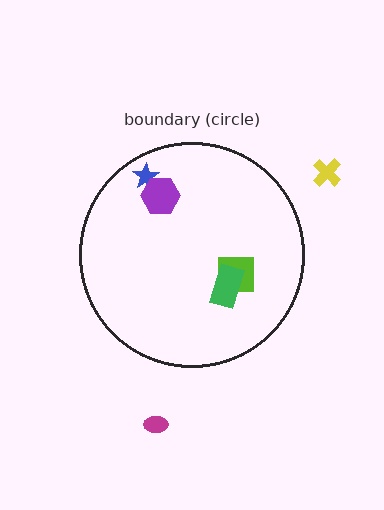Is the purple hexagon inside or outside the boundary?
Inside.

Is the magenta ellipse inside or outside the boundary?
Outside.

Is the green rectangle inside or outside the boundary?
Inside.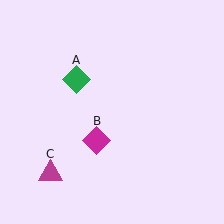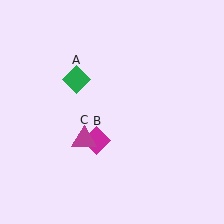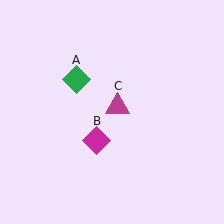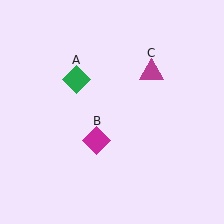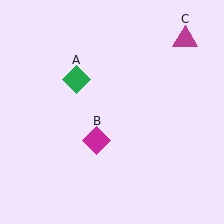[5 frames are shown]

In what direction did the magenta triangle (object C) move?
The magenta triangle (object C) moved up and to the right.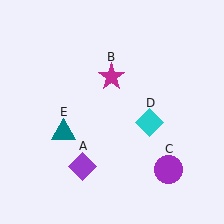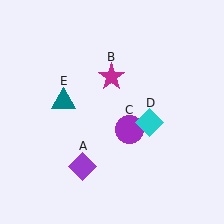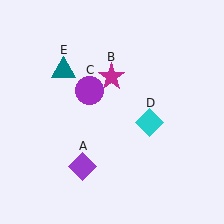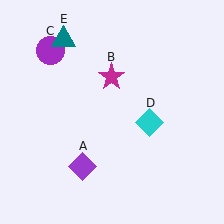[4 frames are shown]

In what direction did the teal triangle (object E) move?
The teal triangle (object E) moved up.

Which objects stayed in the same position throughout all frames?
Purple diamond (object A) and magenta star (object B) and cyan diamond (object D) remained stationary.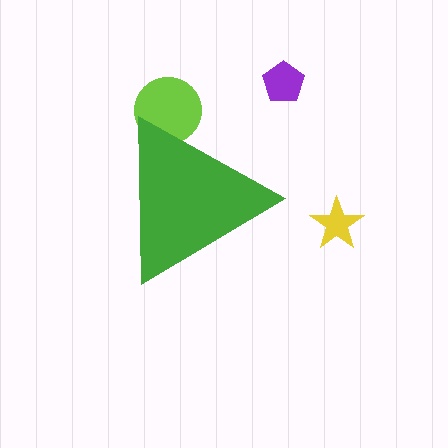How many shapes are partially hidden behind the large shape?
1 shape is partially hidden.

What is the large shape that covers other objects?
A green triangle.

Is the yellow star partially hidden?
No, the yellow star is fully visible.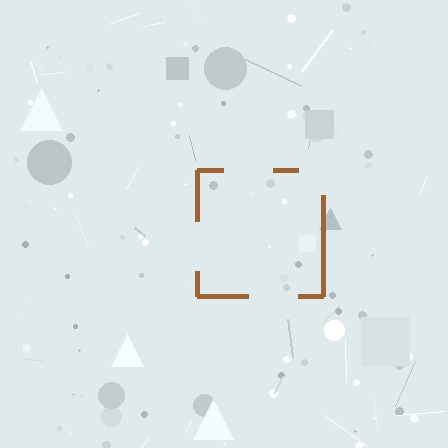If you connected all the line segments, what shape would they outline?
They would outline a square.